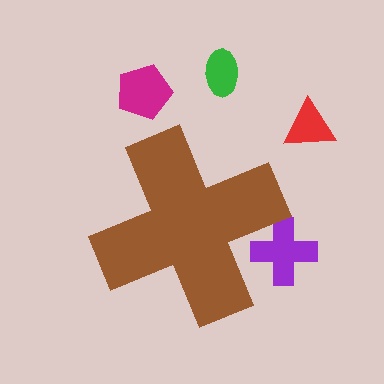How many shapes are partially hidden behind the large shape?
1 shape is partially hidden.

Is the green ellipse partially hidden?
No, the green ellipse is fully visible.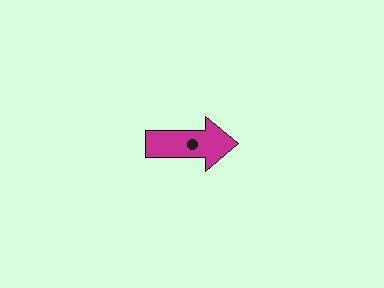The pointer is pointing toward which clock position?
Roughly 3 o'clock.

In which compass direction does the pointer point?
East.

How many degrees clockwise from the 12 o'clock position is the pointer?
Approximately 90 degrees.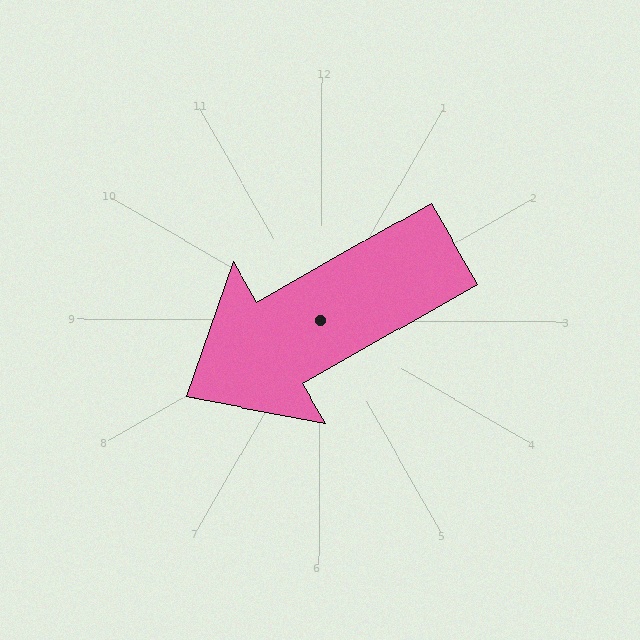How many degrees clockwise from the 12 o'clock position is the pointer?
Approximately 240 degrees.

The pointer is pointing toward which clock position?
Roughly 8 o'clock.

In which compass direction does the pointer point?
Southwest.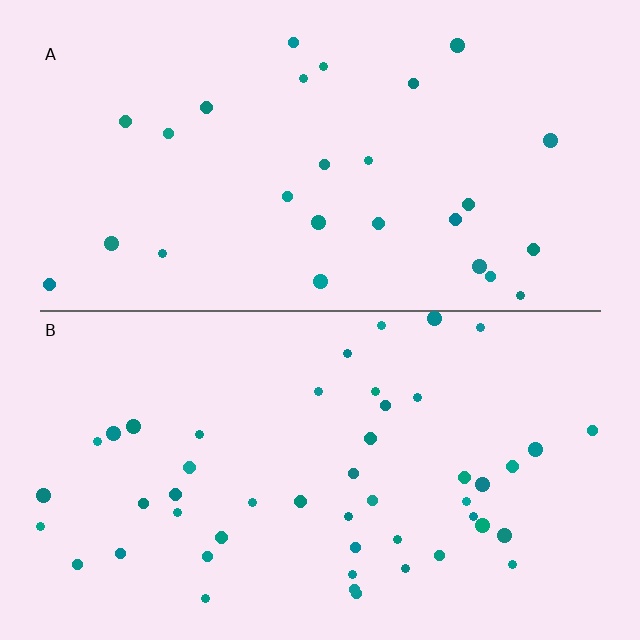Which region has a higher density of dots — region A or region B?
B (the bottom).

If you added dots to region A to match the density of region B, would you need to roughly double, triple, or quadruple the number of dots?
Approximately double.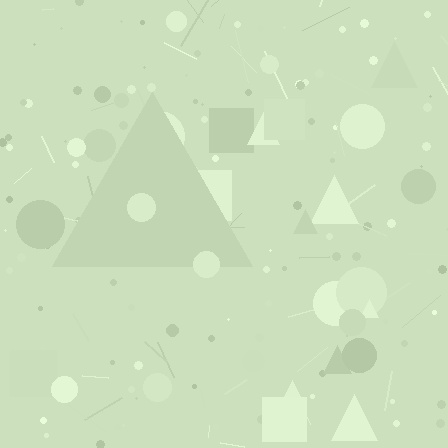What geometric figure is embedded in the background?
A triangle is embedded in the background.